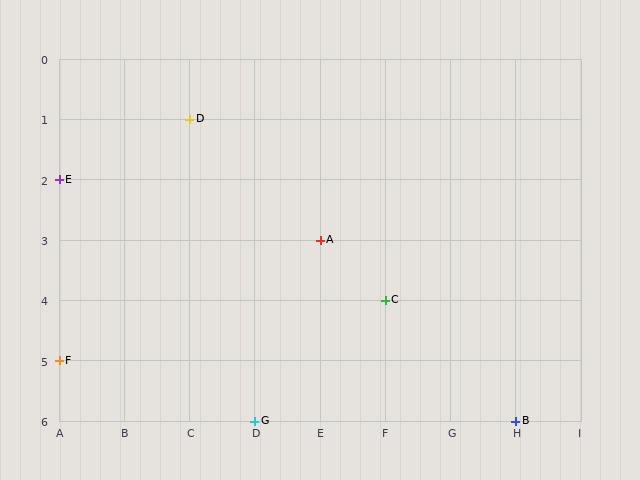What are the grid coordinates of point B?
Point B is at grid coordinates (H, 6).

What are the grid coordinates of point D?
Point D is at grid coordinates (C, 1).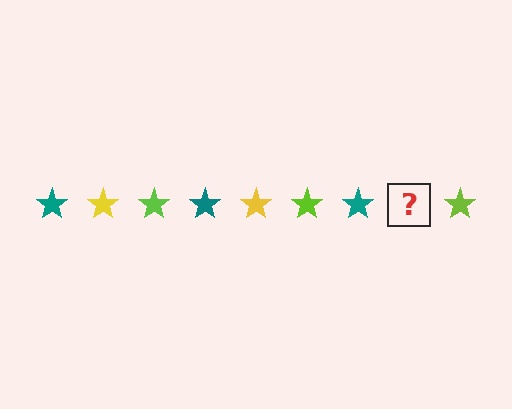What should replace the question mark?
The question mark should be replaced with a yellow star.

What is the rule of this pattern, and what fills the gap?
The rule is that the pattern cycles through teal, yellow, lime stars. The gap should be filled with a yellow star.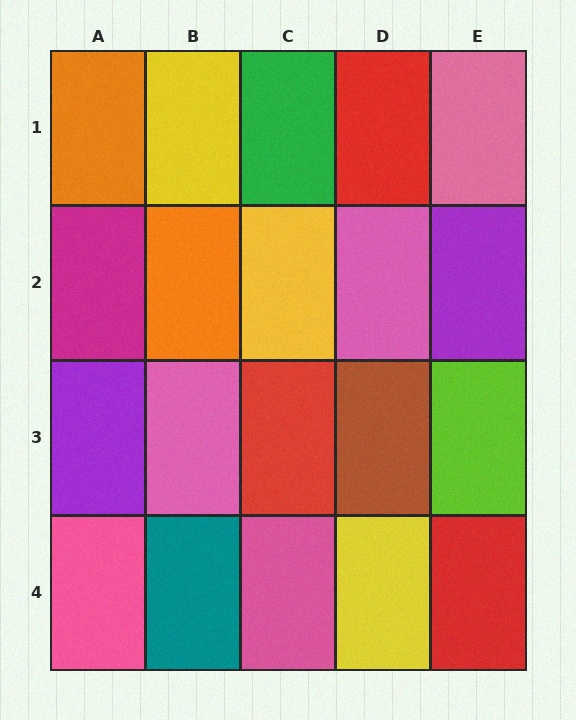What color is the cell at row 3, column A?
Purple.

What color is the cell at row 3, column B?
Pink.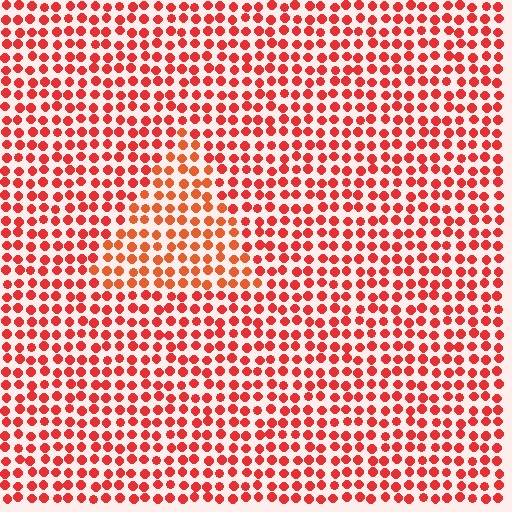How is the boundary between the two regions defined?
The boundary is defined purely by a slight shift in hue (about 18 degrees). Spacing, size, and orientation are identical on both sides.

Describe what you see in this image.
The image is filled with small red elements in a uniform arrangement. A triangle-shaped region is visible where the elements are tinted to a slightly different hue, forming a subtle color boundary.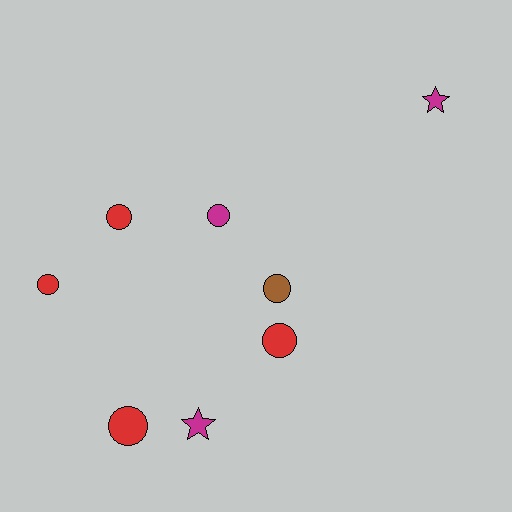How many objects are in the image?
There are 8 objects.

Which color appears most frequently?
Red, with 4 objects.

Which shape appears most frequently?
Circle, with 6 objects.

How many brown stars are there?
There are no brown stars.